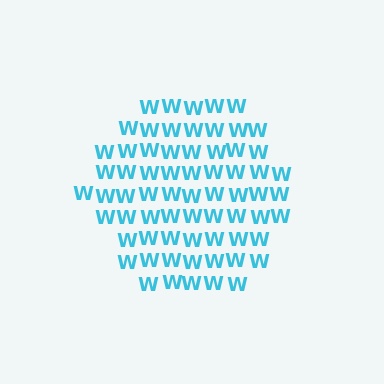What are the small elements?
The small elements are letter W's.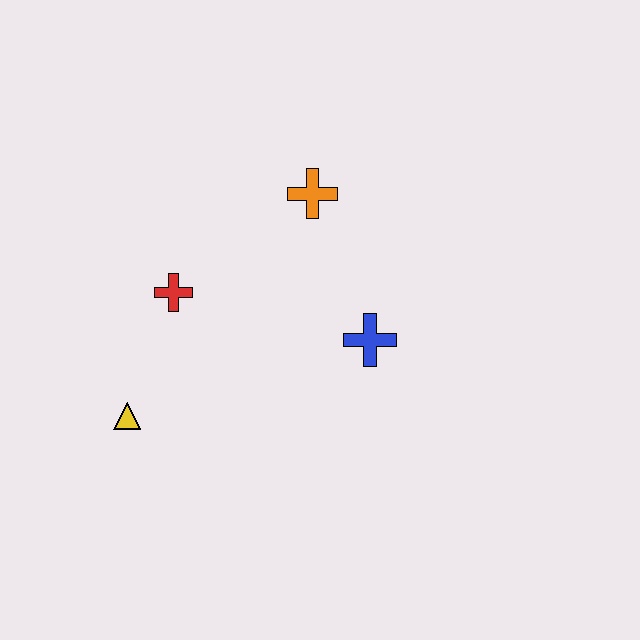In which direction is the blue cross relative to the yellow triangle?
The blue cross is to the right of the yellow triangle.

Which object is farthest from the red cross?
The blue cross is farthest from the red cross.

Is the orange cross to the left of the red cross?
No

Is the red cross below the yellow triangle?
No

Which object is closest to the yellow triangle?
The red cross is closest to the yellow triangle.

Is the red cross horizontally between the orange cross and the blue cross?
No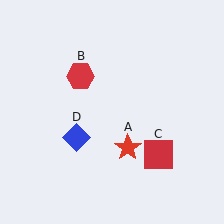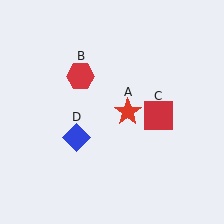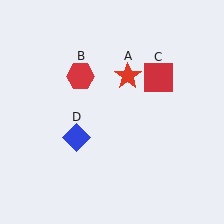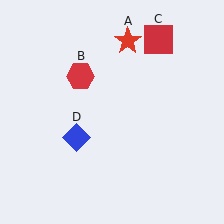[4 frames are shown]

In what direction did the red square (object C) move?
The red square (object C) moved up.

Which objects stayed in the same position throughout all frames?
Red hexagon (object B) and blue diamond (object D) remained stationary.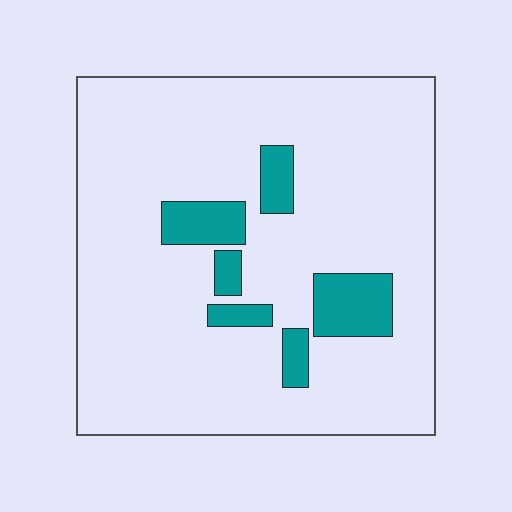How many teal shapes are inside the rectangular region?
6.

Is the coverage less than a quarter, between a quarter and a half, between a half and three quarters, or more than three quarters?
Less than a quarter.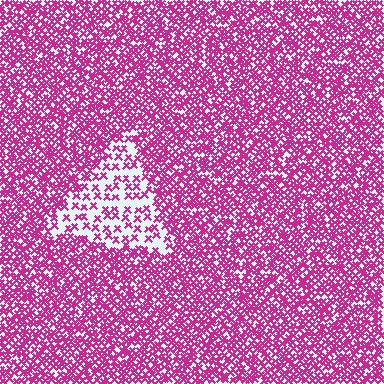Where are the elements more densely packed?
The elements are more densely packed outside the triangle boundary.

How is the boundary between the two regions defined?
The boundary is defined by a change in element density (approximately 2.7x ratio). All elements are the same color, size, and shape.